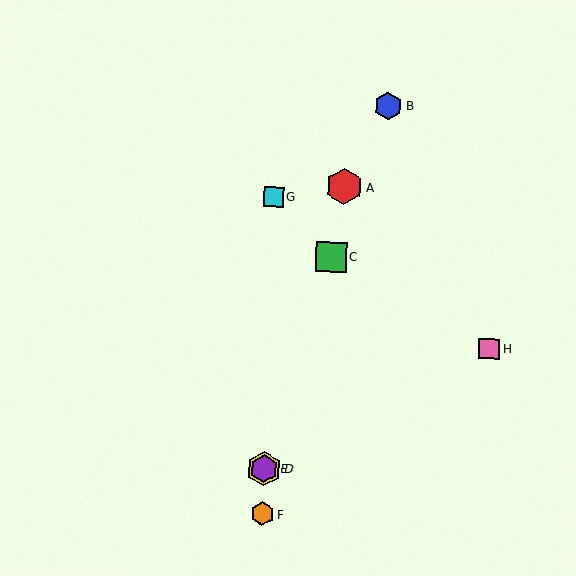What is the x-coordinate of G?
Object G is at x≈274.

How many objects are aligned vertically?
4 objects (D, E, F, G) are aligned vertically.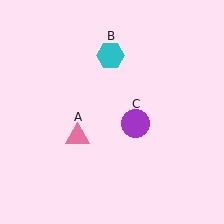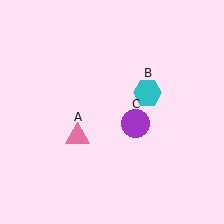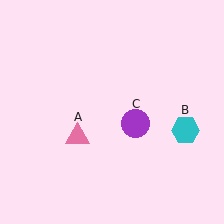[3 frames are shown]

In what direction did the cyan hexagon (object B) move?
The cyan hexagon (object B) moved down and to the right.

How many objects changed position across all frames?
1 object changed position: cyan hexagon (object B).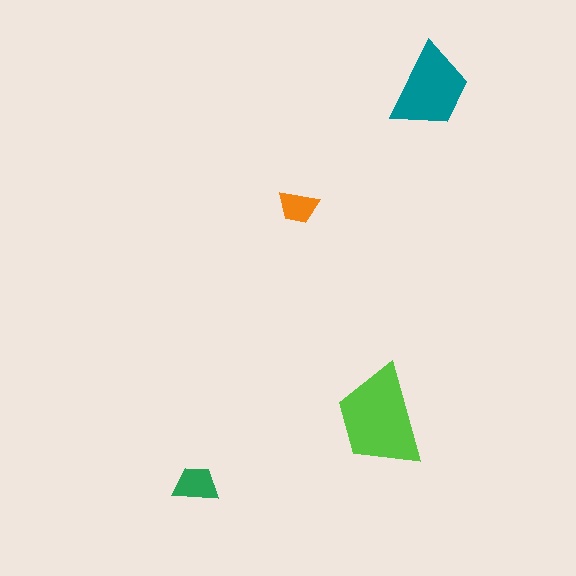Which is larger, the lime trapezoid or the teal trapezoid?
The lime one.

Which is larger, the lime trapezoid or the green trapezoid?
The lime one.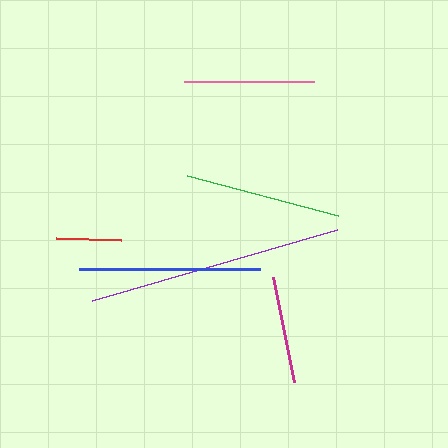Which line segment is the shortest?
The red line is the shortest at approximately 65 pixels.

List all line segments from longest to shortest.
From longest to shortest: purple, blue, green, pink, magenta, red.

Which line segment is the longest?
The purple line is the longest at approximately 256 pixels.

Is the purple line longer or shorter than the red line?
The purple line is longer than the red line.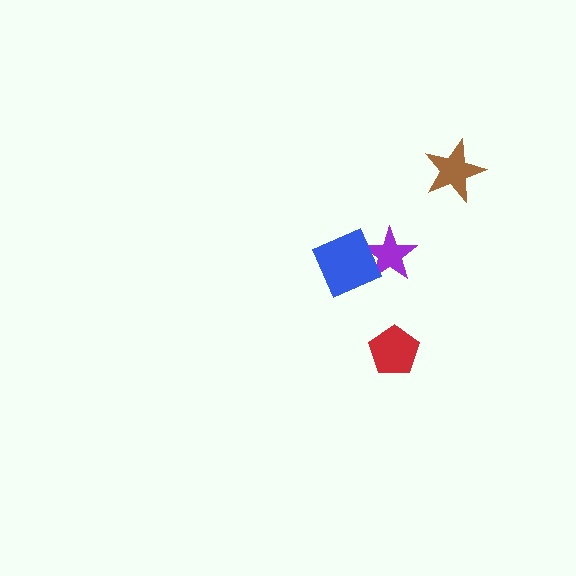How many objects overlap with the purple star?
1 object overlaps with the purple star.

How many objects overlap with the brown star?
0 objects overlap with the brown star.